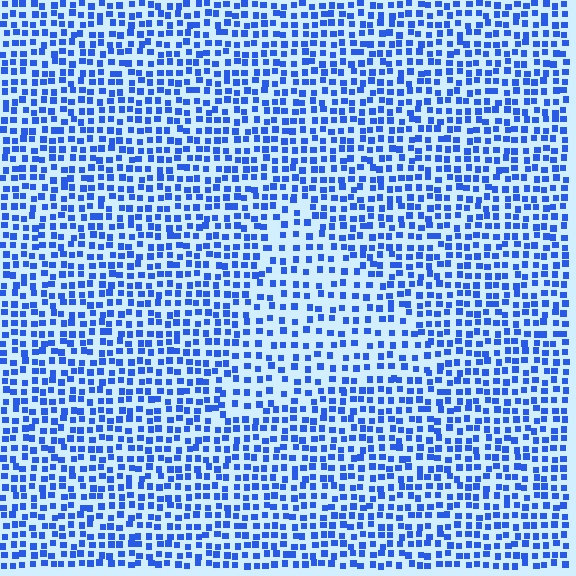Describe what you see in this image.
The image contains small blue elements arranged at two different densities. A triangle-shaped region is visible where the elements are less densely packed than the surrounding area.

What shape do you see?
I see a triangle.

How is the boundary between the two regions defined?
The boundary is defined by a change in element density (approximately 1.6x ratio). All elements are the same color, size, and shape.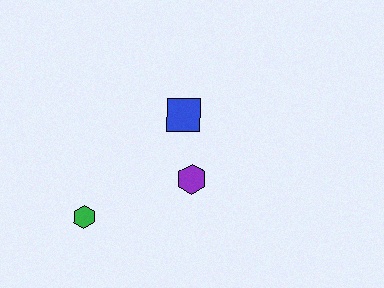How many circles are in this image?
There are no circles.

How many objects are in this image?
There are 3 objects.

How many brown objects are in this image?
There are no brown objects.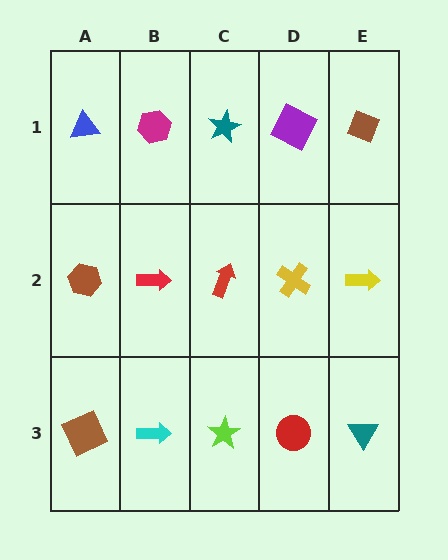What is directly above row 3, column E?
A yellow arrow.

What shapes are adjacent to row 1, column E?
A yellow arrow (row 2, column E), a purple square (row 1, column D).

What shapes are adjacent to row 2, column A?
A blue triangle (row 1, column A), a brown square (row 3, column A), a red arrow (row 2, column B).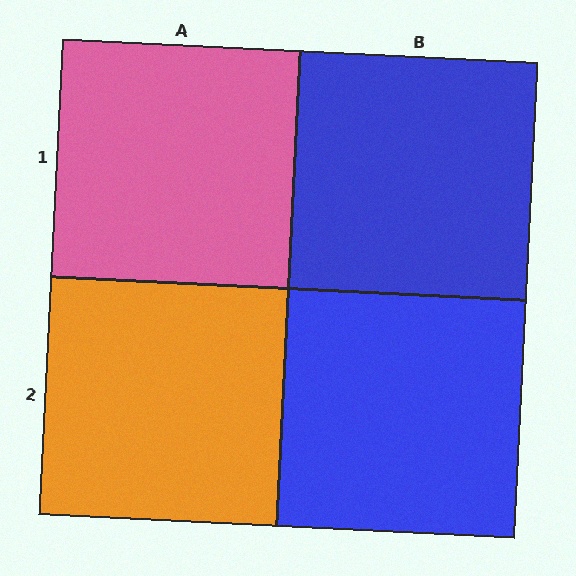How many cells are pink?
1 cell is pink.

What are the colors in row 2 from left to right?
Orange, blue.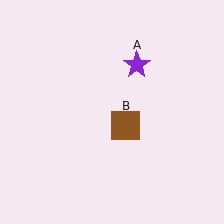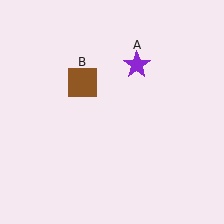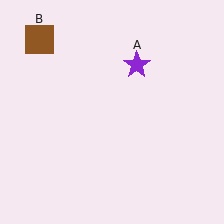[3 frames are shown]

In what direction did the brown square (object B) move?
The brown square (object B) moved up and to the left.